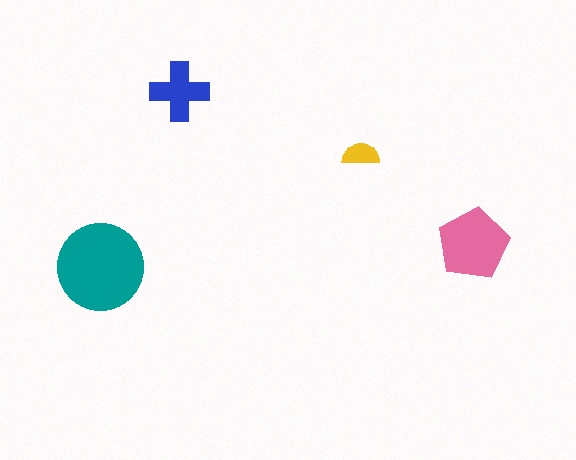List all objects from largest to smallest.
The teal circle, the pink pentagon, the blue cross, the yellow semicircle.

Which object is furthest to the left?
The teal circle is leftmost.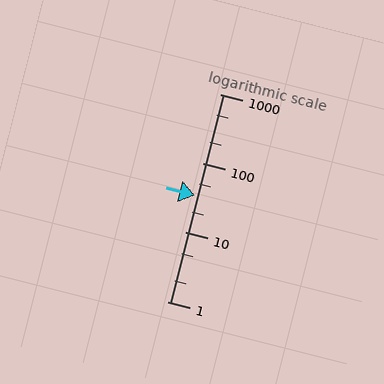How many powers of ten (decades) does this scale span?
The scale spans 3 decades, from 1 to 1000.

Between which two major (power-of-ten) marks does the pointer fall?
The pointer is between 10 and 100.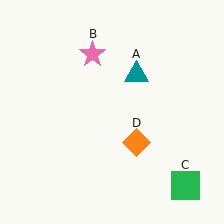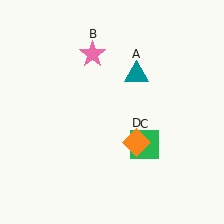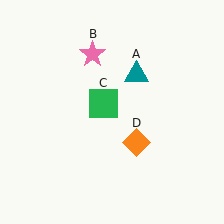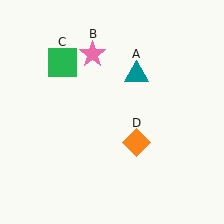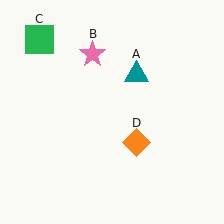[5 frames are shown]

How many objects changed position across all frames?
1 object changed position: green square (object C).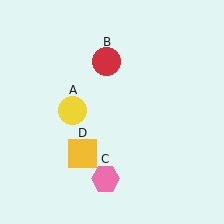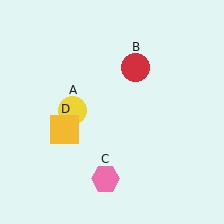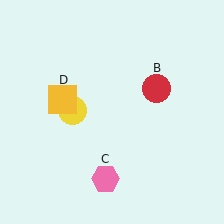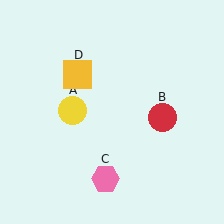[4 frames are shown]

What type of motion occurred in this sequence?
The red circle (object B), yellow square (object D) rotated clockwise around the center of the scene.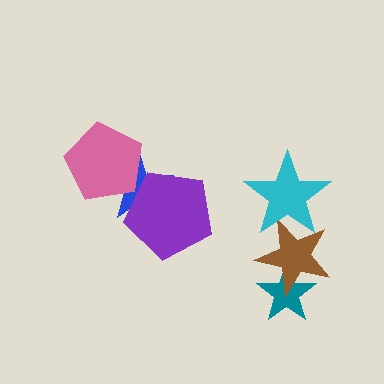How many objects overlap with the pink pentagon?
1 object overlaps with the pink pentagon.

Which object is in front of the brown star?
The cyan star is in front of the brown star.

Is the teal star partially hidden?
Yes, it is partially covered by another shape.